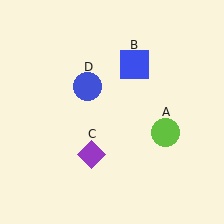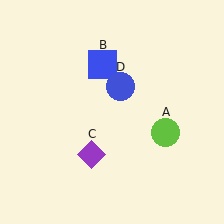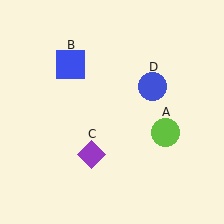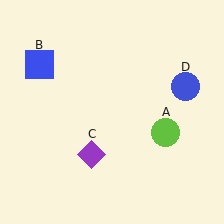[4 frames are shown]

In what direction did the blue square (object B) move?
The blue square (object B) moved left.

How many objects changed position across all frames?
2 objects changed position: blue square (object B), blue circle (object D).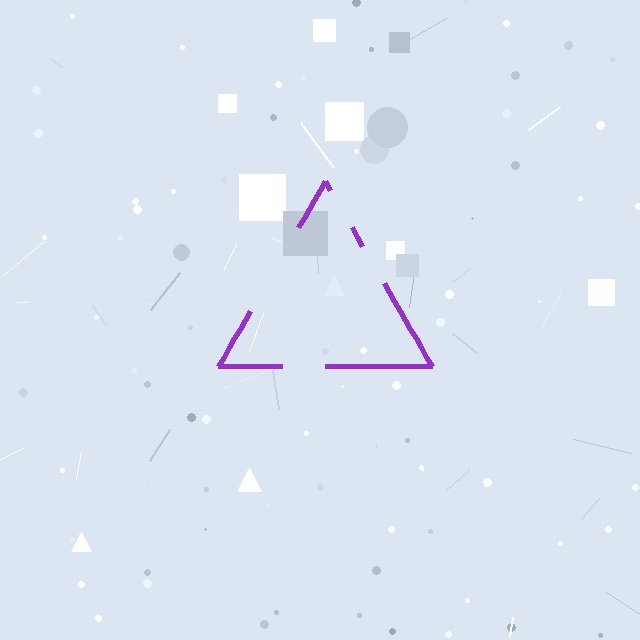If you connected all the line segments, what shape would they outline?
They would outline a triangle.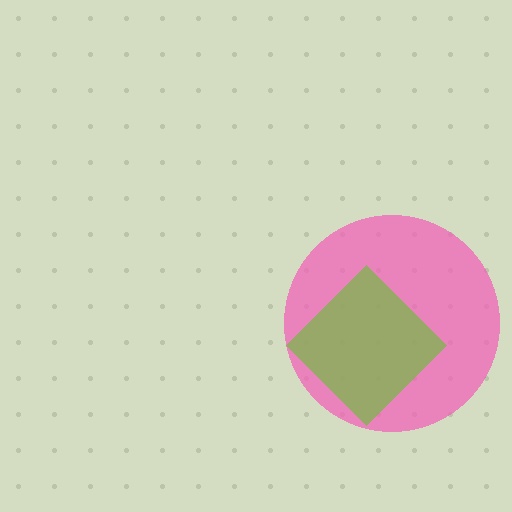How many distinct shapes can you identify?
There are 2 distinct shapes: a pink circle, a lime diamond.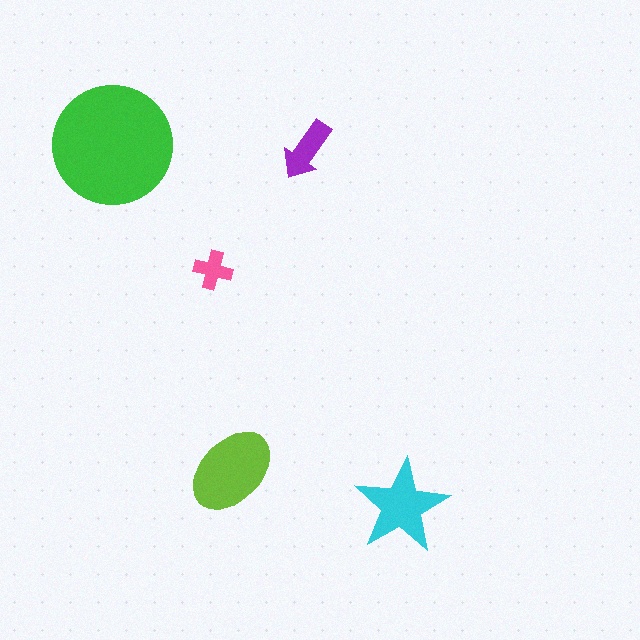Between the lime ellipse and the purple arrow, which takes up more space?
The lime ellipse.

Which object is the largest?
The green circle.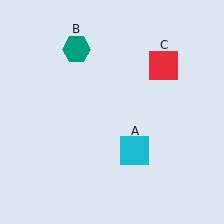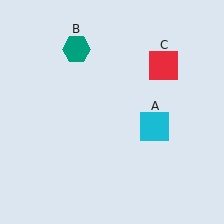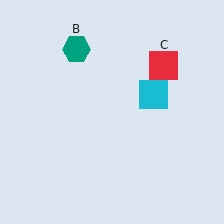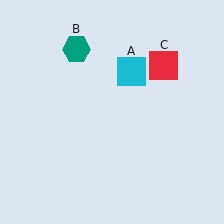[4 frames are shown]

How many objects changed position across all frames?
1 object changed position: cyan square (object A).